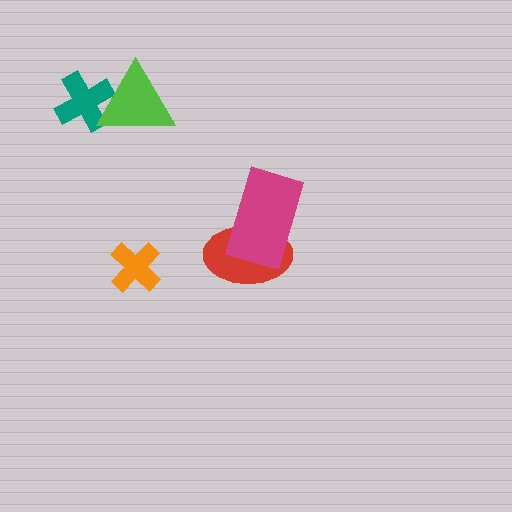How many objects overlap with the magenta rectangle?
1 object overlaps with the magenta rectangle.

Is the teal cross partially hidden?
Yes, it is partially covered by another shape.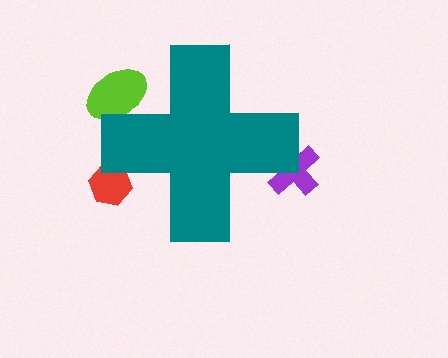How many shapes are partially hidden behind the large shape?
3 shapes are partially hidden.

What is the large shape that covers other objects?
A teal cross.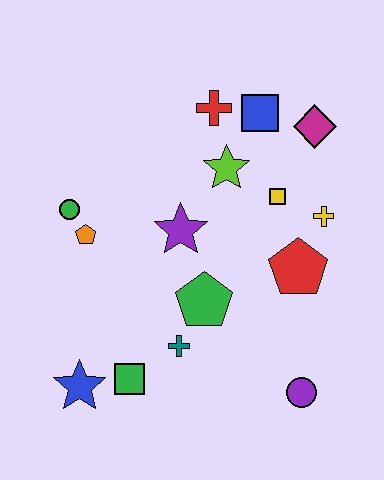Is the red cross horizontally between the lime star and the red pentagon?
No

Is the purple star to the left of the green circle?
No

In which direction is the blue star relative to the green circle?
The blue star is below the green circle.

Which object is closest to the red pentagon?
The yellow cross is closest to the red pentagon.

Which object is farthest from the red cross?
The blue star is farthest from the red cross.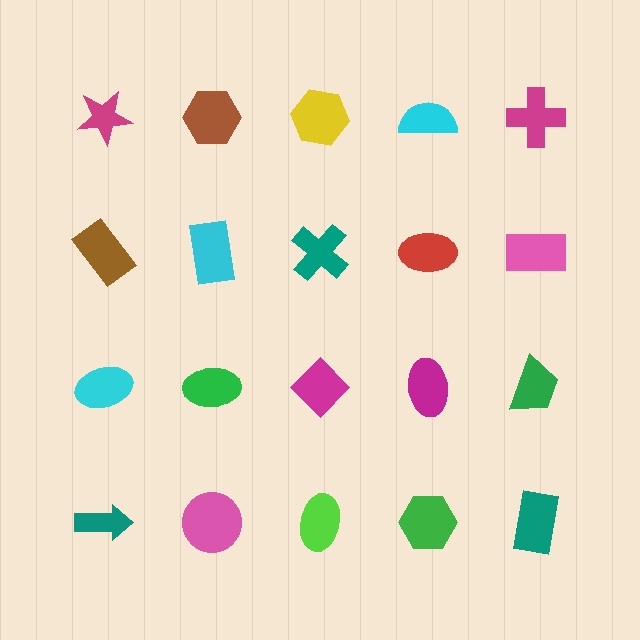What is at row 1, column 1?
A magenta star.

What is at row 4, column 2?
A pink circle.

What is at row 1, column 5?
A magenta cross.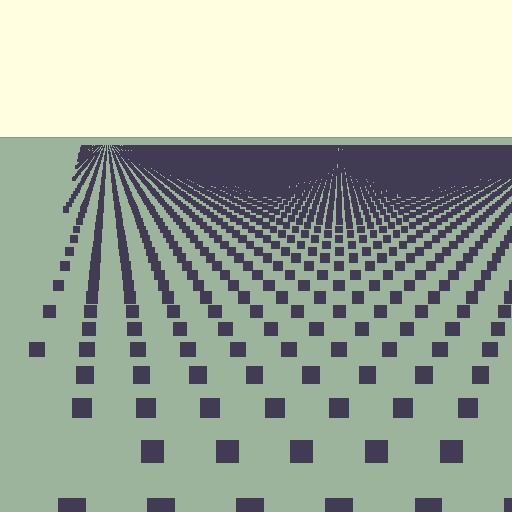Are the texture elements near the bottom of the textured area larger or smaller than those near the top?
Larger. Near the bottom, elements are closer to the viewer and appear at a bigger on-screen size.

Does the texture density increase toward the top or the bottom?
Density increases toward the top.